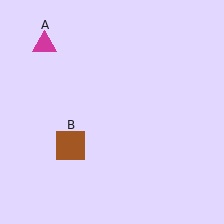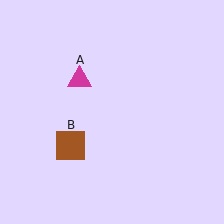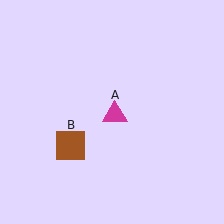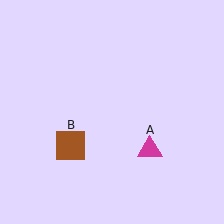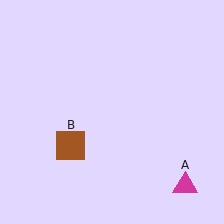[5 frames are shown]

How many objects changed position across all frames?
1 object changed position: magenta triangle (object A).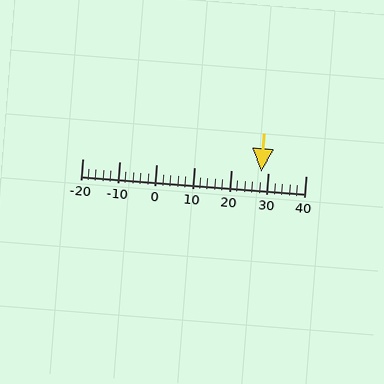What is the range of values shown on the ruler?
The ruler shows values from -20 to 40.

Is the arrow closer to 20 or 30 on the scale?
The arrow is closer to 30.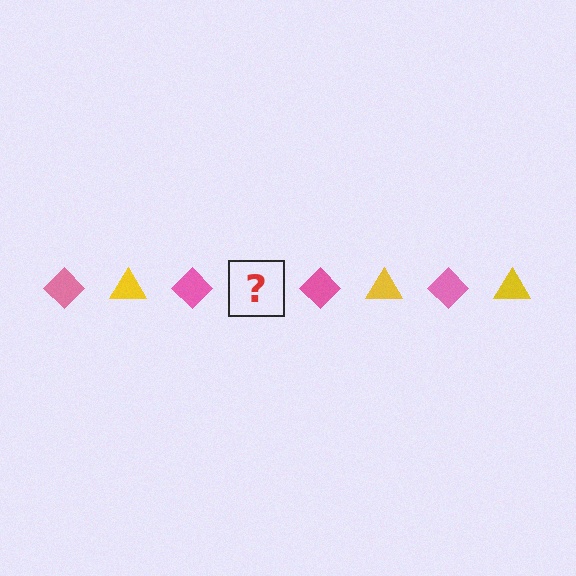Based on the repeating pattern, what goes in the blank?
The blank should be a yellow triangle.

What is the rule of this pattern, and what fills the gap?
The rule is that the pattern alternates between pink diamond and yellow triangle. The gap should be filled with a yellow triangle.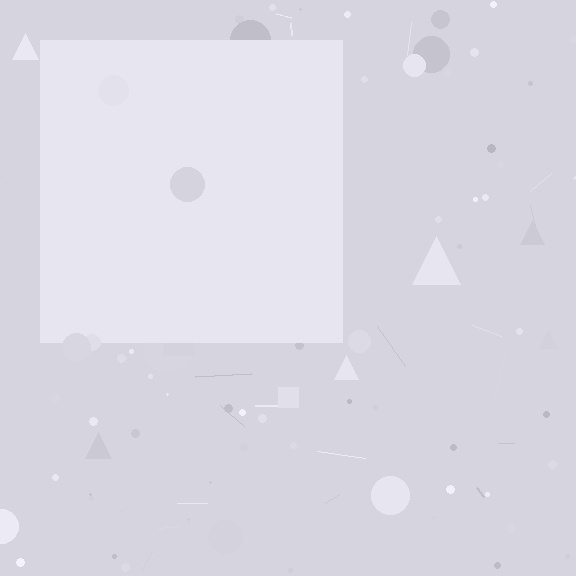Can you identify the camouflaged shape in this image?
The camouflaged shape is a square.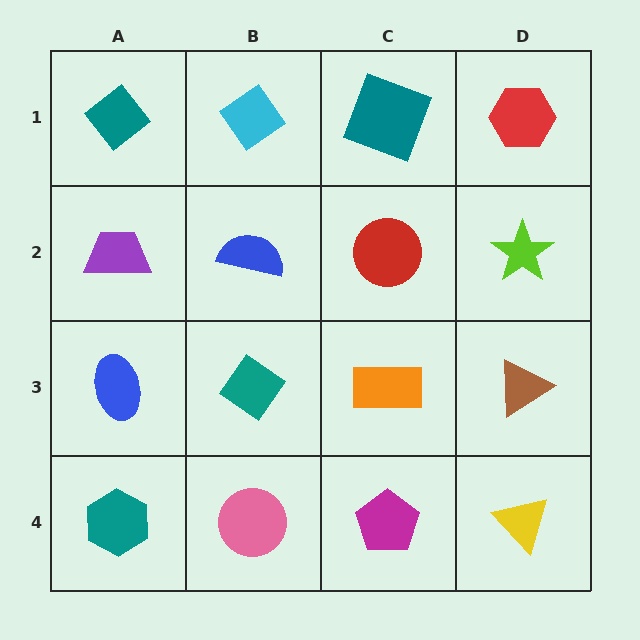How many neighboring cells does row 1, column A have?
2.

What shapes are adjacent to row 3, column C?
A red circle (row 2, column C), a magenta pentagon (row 4, column C), a teal diamond (row 3, column B), a brown triangle (row 3, column D).